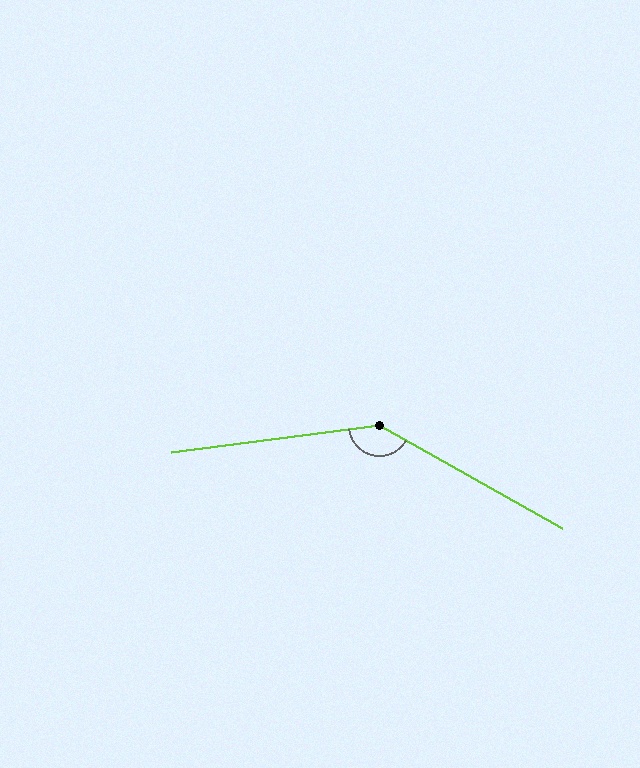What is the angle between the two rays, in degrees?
Approximately 143 degrees.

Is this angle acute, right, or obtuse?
It is obtuse.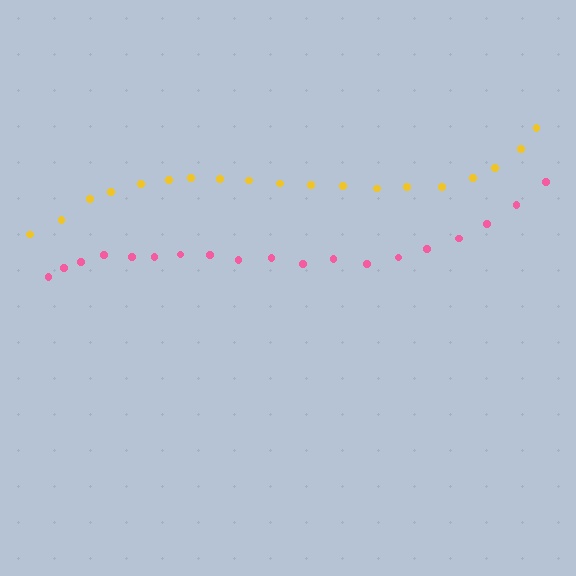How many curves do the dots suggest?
There are 2 distinct paths.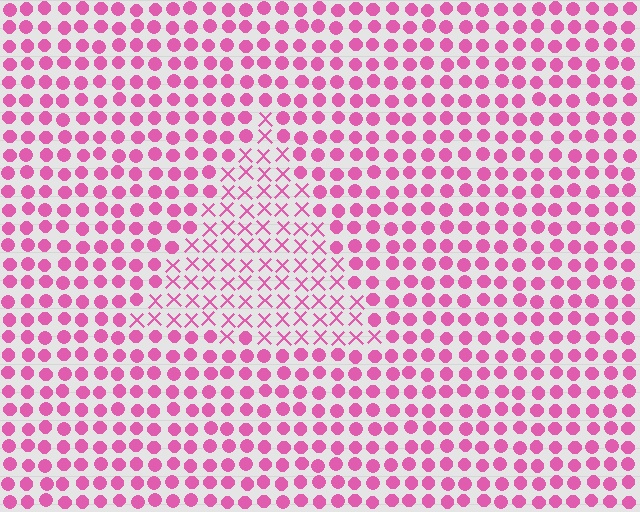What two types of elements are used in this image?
The image uses X marks inside the triangle region and circles outside it.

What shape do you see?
I see a triangle.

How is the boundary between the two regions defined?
The boundary is defined by a change in element shape: X marks inside vs. circles outside. All elements share the same color and spacing.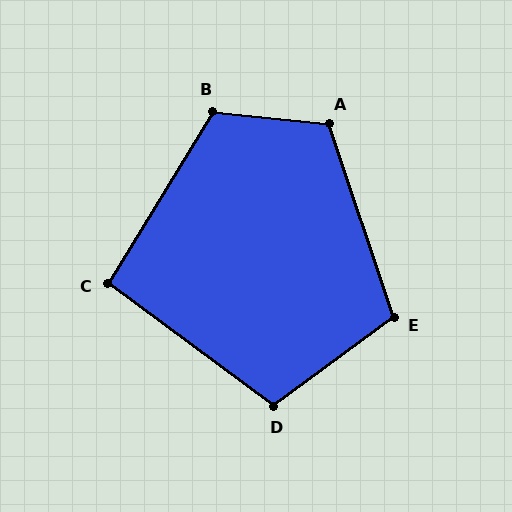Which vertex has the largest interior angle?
B, at approximately 115 degrees.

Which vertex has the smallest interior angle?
C, at approximately 95 degrees.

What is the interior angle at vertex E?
Approximately 108 degrees (obtuse).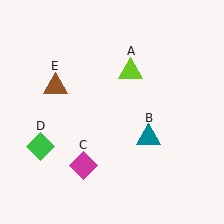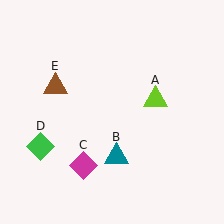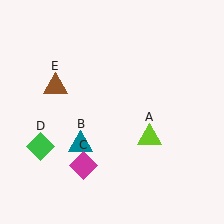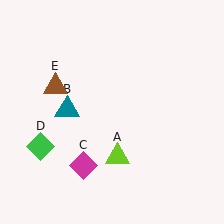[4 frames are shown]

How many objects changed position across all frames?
2 objects changed position: lime triangle (object A), teal triangle (object B).